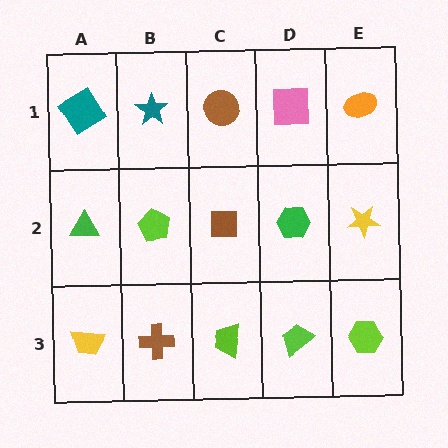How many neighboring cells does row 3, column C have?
3.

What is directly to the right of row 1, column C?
A pink square.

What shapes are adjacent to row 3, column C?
A brown square (row 2, column C), a brown cross (row 3, column B), a lime trapezoid (row 3, column D).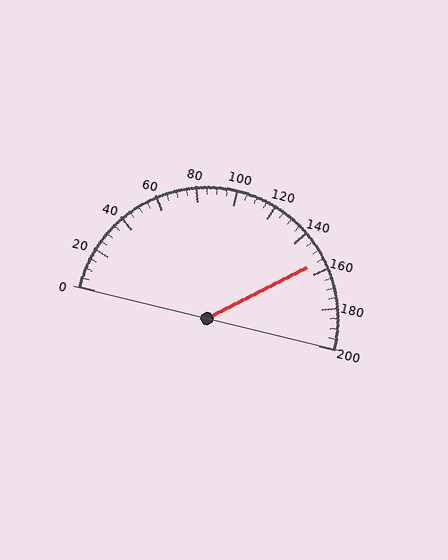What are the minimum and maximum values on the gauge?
The gauge ranges from 0 to 200.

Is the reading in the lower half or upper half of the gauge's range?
The reading is in the upper half of the range (0 to 200).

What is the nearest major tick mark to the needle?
The nearest major tick mark is 160.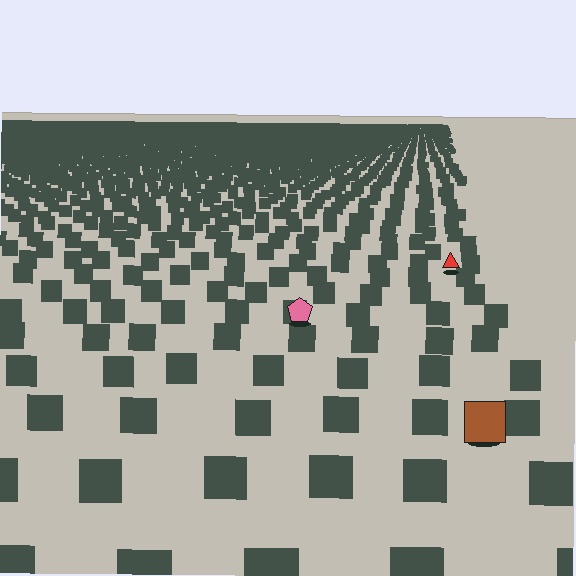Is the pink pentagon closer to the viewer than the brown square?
No. The brown square is closer — you can tell from the texture gradient: the ground texture is coarser near it.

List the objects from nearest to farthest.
From nearest to farthest: the brown square, the pink pentagon, the red triangle.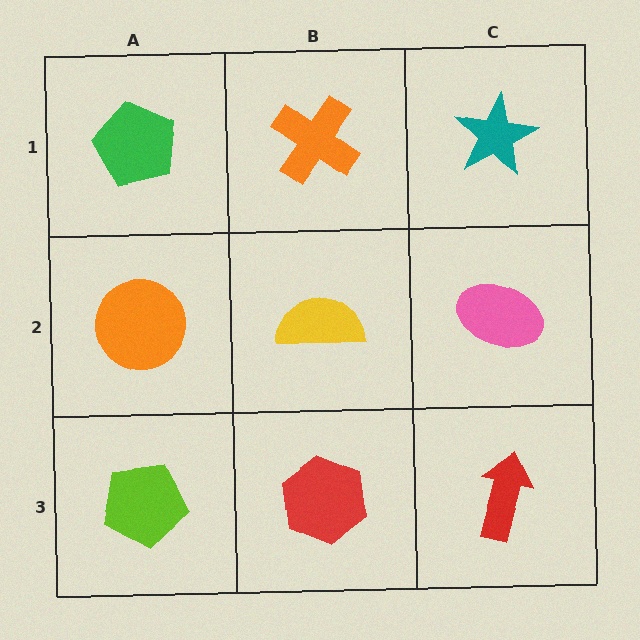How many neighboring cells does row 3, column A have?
2.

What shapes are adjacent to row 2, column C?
A teal star (row 1, column C), a red arrow (row 3, column C), a yellow semicircle (row 2, column B).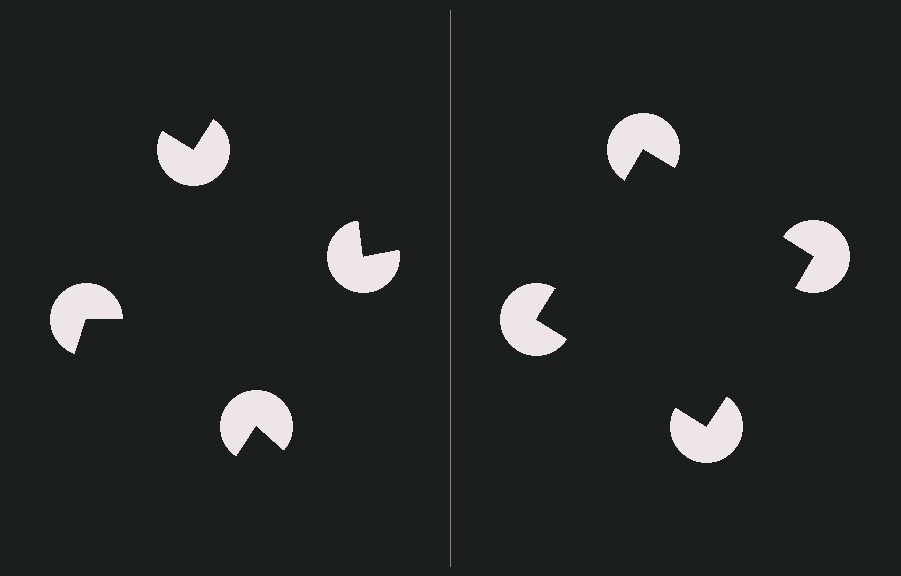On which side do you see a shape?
An illusory square appears on the right side. On the left side the wedge cuts are rotated, so no coherent shape forms.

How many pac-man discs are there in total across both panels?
8 — 4 on each side.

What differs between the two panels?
The pac-man discs are positioned identically on both sides; only the wedge orientations differ. On the right they align to a square; on the left they are misaligned.